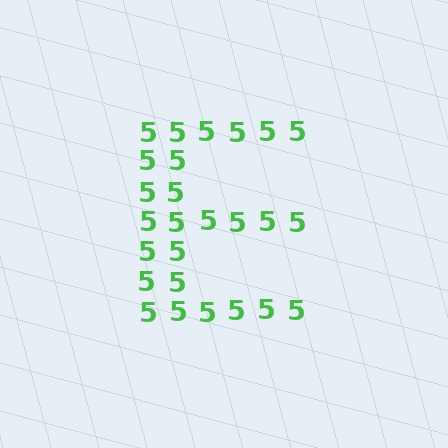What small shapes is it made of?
It is made of small digit 5's.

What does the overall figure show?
The overall figure shows the letter E.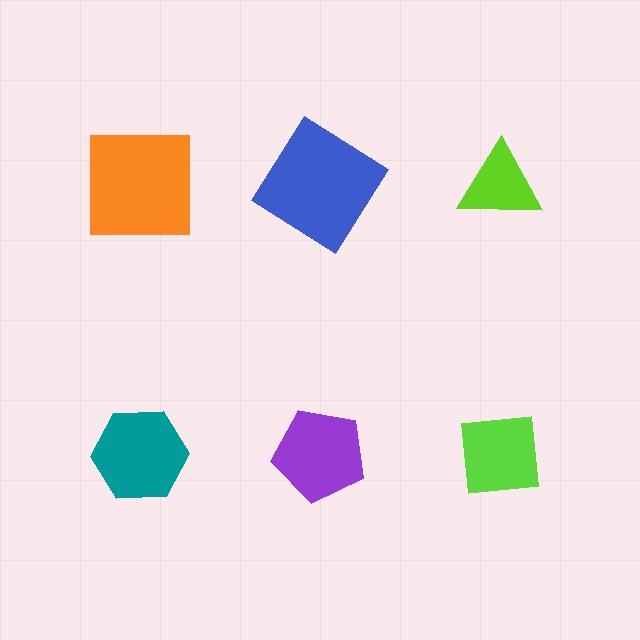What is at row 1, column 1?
An orange square.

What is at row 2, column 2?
A purple pentagon.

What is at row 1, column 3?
A lime triangle.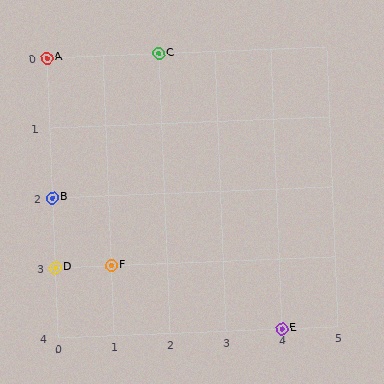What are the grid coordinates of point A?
Point A is at grid coordinates (0, 0).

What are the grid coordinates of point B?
Point B is at grid coordinates (0, 2).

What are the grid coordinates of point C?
Point C is at grid coordinates (2, 0).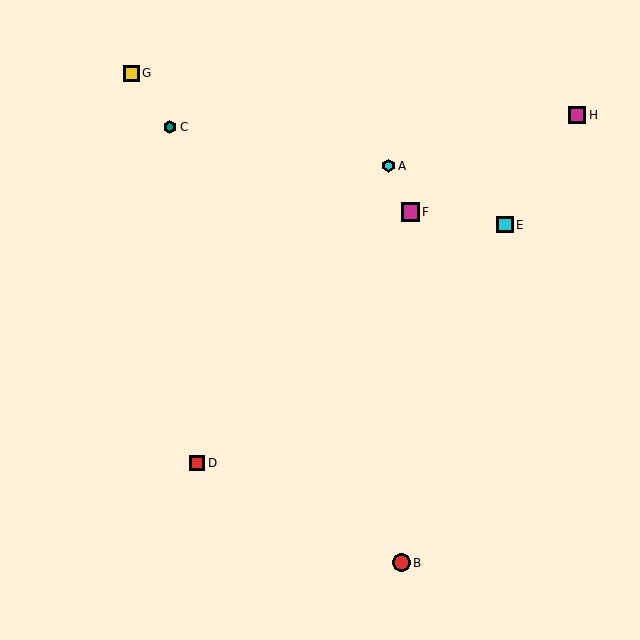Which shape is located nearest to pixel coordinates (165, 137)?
The teal hexagon (labeled C) at (170, 127) is nearest to that location.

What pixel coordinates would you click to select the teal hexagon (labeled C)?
Click at (170, 127) to select the teal hexagon C.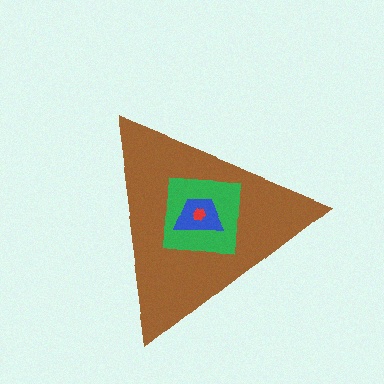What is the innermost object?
The red hexagon.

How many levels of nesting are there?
4.